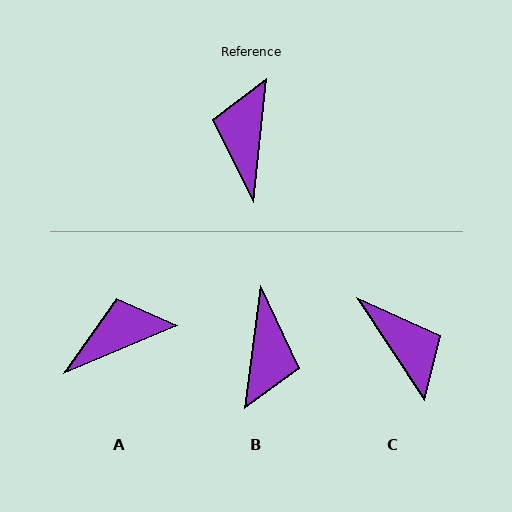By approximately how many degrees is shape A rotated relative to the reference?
Approximately 61 degrees clockwise.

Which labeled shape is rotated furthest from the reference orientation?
B, about 179 degrees away.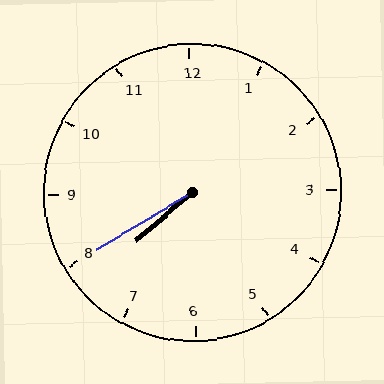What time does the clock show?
7:40.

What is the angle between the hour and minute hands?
Approximately 10 degrees.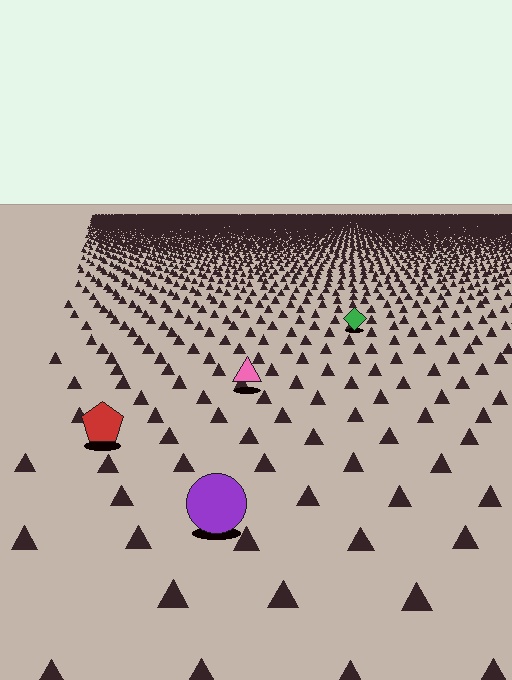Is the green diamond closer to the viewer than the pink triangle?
No. The pink triangle is closer — you can tell from the texture gradient: the ground texture is coarser near it.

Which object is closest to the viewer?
The purple circle is closest. The texture marks near it are larger and more spread out.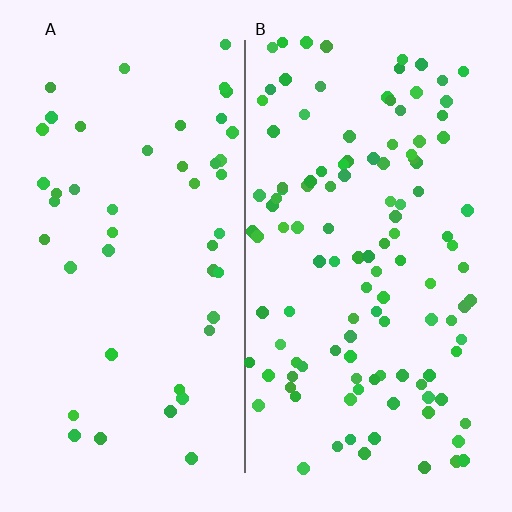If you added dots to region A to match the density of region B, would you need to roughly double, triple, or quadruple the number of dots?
Approximately double.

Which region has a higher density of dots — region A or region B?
B (the right).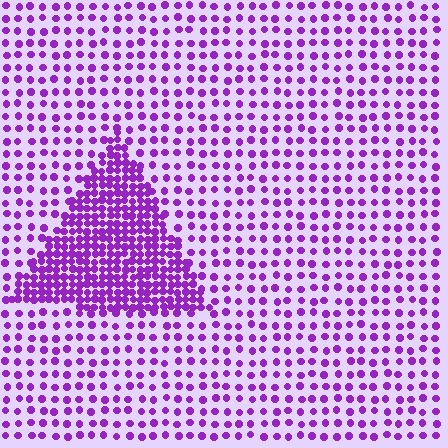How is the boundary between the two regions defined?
The boundary is defined by a change in element density (approximately 2.6x ratio). All elements are the same color, size, and shape.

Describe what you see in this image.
The image contains small purple elements arranged at two different densities. A triangle-shaped region is visible where the elements are more densely packed than the surrounding area.